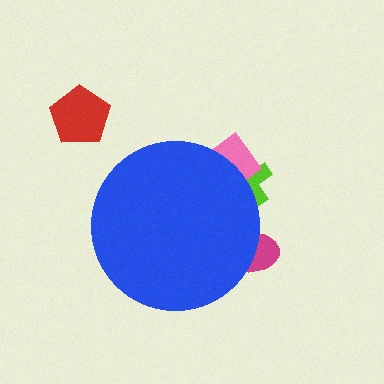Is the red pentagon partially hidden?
No, the red pentagon is fully visible.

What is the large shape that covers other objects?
A blue circle.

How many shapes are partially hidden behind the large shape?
3 shapes are partially hidden.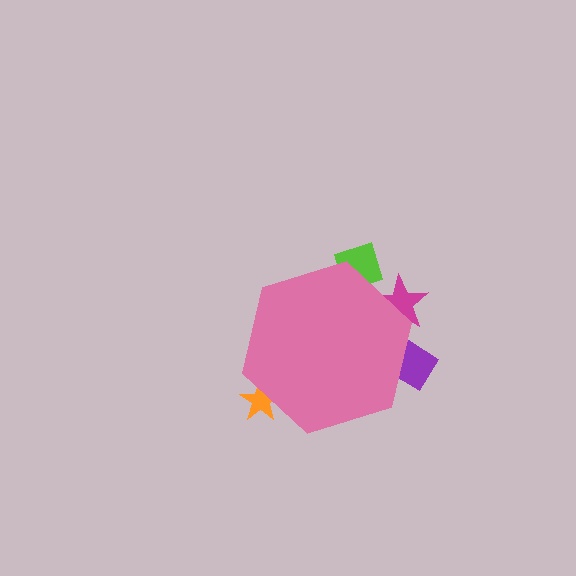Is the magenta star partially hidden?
Yes, the magenta star is partially hidden behind the pink hexagon.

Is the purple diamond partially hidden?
Yes, the purple diamond is partially hidden behind the pink hexagon.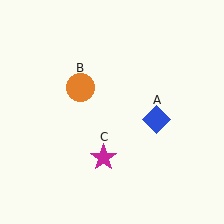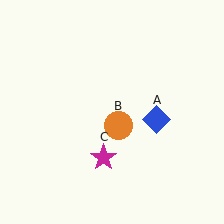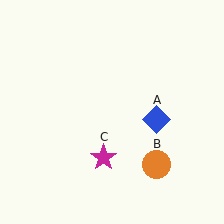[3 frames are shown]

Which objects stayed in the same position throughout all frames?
Blue diamond (object A) and magenta star (object C) remained stationary.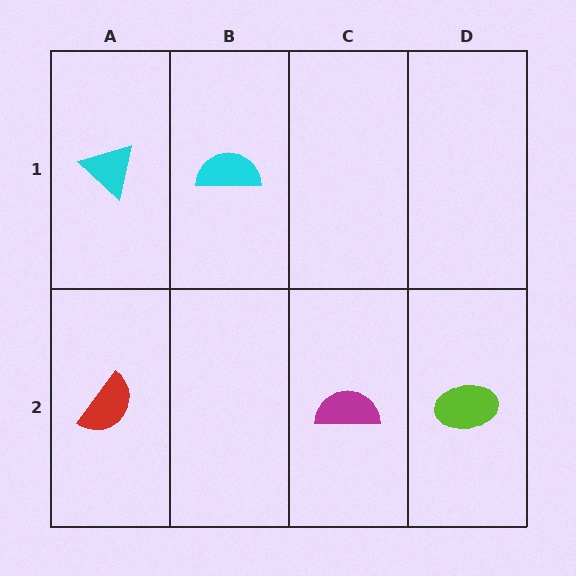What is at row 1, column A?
A cyan triangle.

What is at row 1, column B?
A cyan semicircle.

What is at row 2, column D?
A lime ellipse.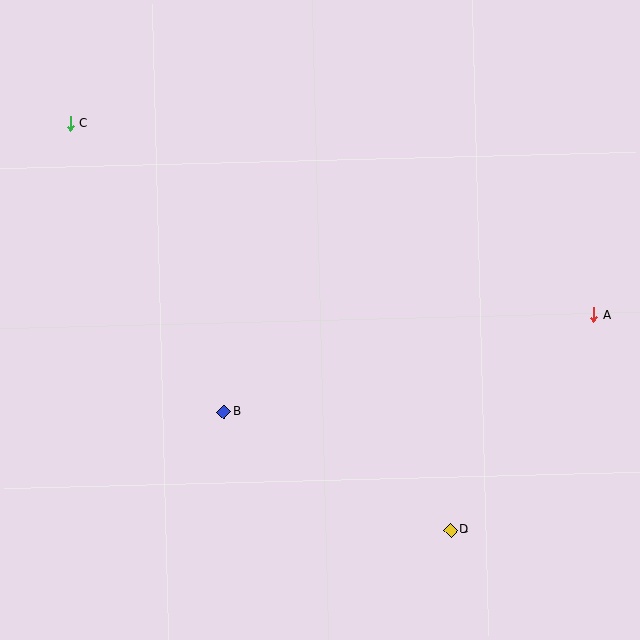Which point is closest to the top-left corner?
Point C is closest to the top-left corner.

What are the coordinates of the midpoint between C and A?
The midpoint between C and A is at (332, 219).